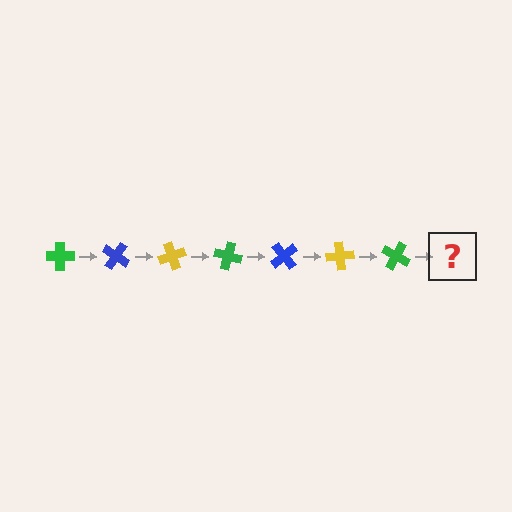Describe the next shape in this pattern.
It should be a blue cross, rotated 245 degrees from the start.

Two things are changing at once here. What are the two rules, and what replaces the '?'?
The two rules are that it rotates 35 degrees each step and the color cycles through green, blue, and yellow. The '?' should be a blue cross, rotated 245 degrees from the start.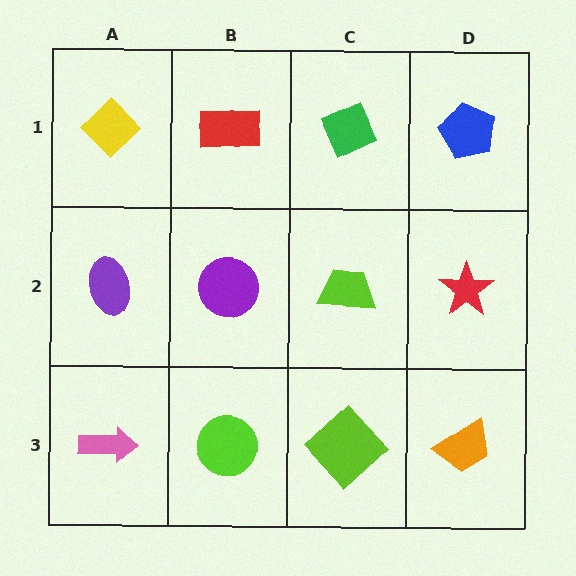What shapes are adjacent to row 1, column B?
A purple circle (row 2, column B), a yellow diamond (row 1, column A), a green diamond (row 1, column C).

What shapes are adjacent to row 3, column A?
A purple ellipse (row 2, column A), a lime circle (row 3, column B).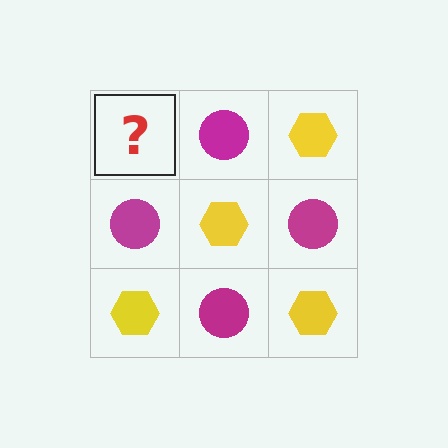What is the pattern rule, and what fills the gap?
The rule is that it alternates yellow hexagon and magenta circle in a checkerboard pattern. The gap should be filled with a yellow hexagon.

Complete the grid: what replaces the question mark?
The question mark should be replaced with a yellow hexagon.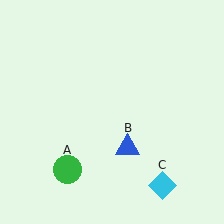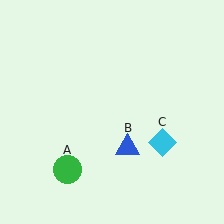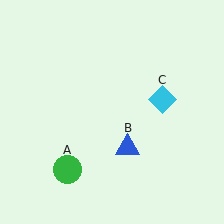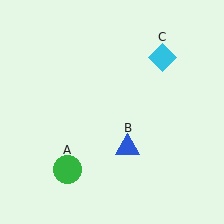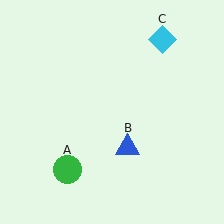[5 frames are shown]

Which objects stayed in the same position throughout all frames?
Green circle (object A) and blue triangle (object B) remained stationary.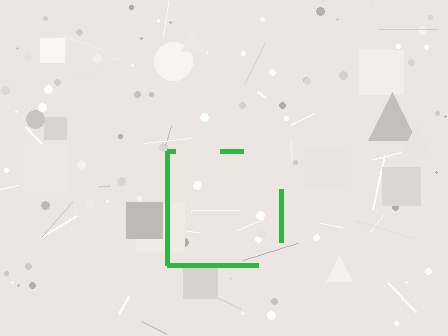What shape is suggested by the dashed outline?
The dashed outline suggests a square.